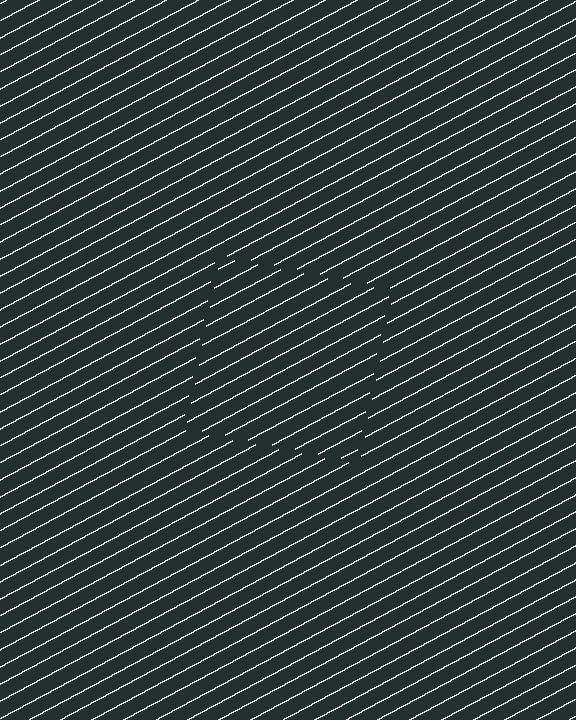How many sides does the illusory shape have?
4 sides — the line-ends trace a square.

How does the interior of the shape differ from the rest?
The interior of the shape contains the same grating, shifted by half a period — the contour is defined by the phase discontinuity where line-ends from the inner and outer gratings abut.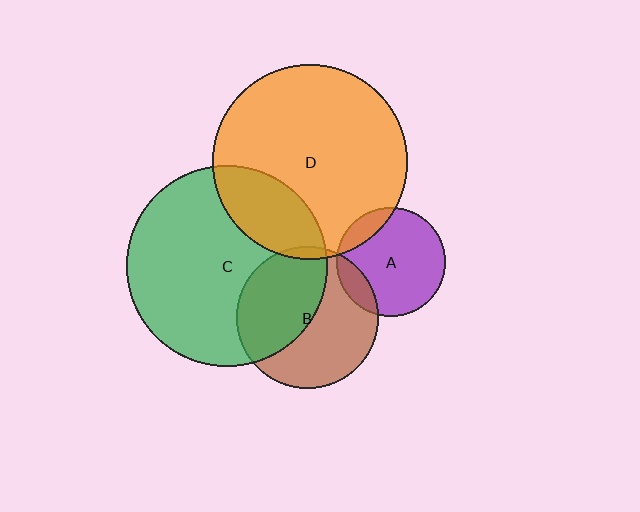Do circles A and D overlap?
Yes.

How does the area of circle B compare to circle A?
Approximately 1.7 times.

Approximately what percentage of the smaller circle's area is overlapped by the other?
Approximately 15%.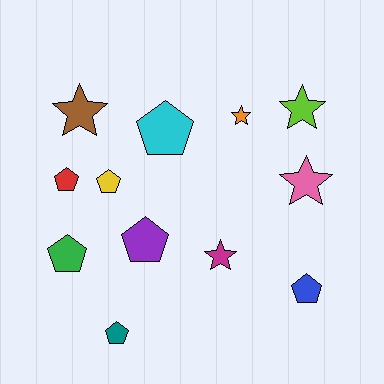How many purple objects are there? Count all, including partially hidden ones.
There is 1 purple object.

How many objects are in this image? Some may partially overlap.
There are 12 objects.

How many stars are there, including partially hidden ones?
There are 5 stars.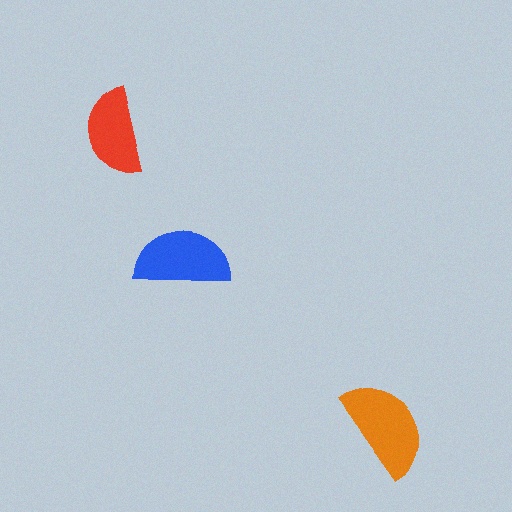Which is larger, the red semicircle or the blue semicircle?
The blue one.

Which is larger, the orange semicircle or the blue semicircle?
The orange one.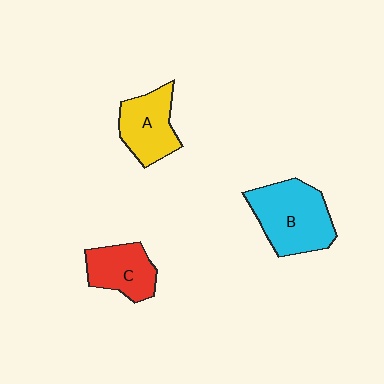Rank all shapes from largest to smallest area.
From largest to smallest: B (cyan), A (yellow), C (red).